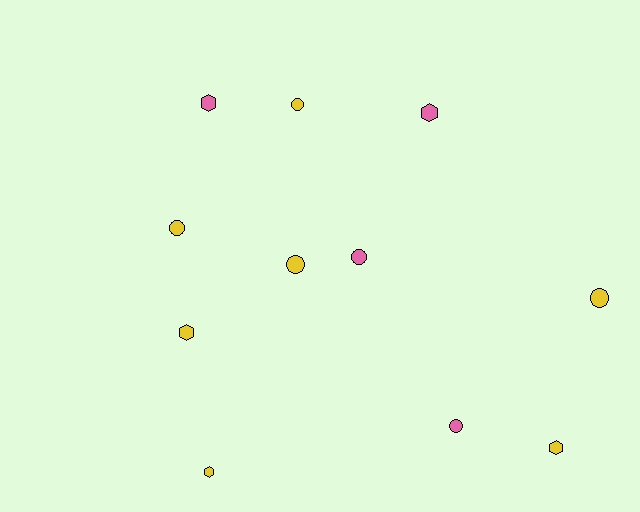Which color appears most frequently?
Yellow, with 7 objects.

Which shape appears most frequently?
Circle, with 6 objects.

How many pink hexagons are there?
There are 2 pink hexagons.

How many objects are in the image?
There are 11 objects.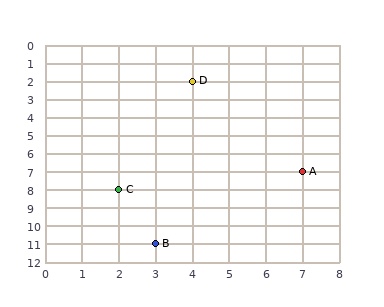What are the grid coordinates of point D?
Point D is at grid coordinates (4, 2).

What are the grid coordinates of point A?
Point A is at grid coordinates (7, 7).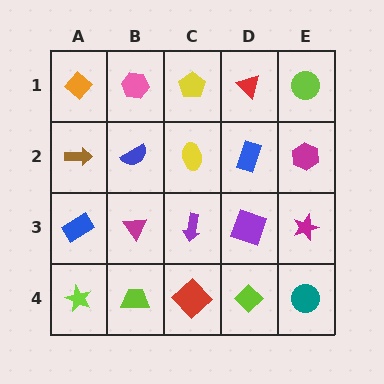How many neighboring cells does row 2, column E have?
3.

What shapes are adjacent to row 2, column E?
A lime circle (row 1, column E), a magenta star (row 3, column E), a blue rectangle (row 2, column D).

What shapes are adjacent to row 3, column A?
A brown arrow (row 2, column A), a lime star (row 4, column A), a magenta triangle (row 3, column B).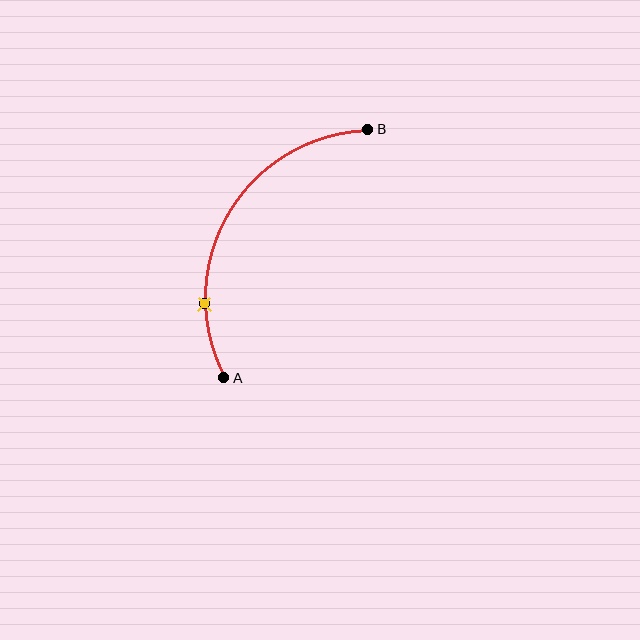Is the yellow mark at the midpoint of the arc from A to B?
No. The yellow mark lies on the arc but is closer to endpoint A. The arc midpoint would be at the point on the curve equidistant along the arc from both A and B.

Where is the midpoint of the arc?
The arc midpoint is the point on the curve farthest from the straight line joining A and B. It sits to the left of that line.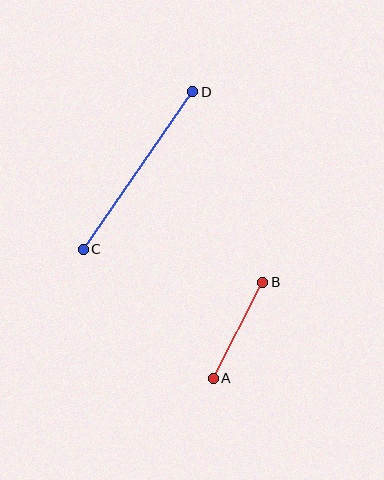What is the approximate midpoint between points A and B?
The midpoint is at approximately (238, 330) pixels.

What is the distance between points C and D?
The distance is approximately 192 pixels.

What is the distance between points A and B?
The distance is approximately 108 pixels.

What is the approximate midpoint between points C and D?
The midpoint is at approximately (138, 171) pixels.